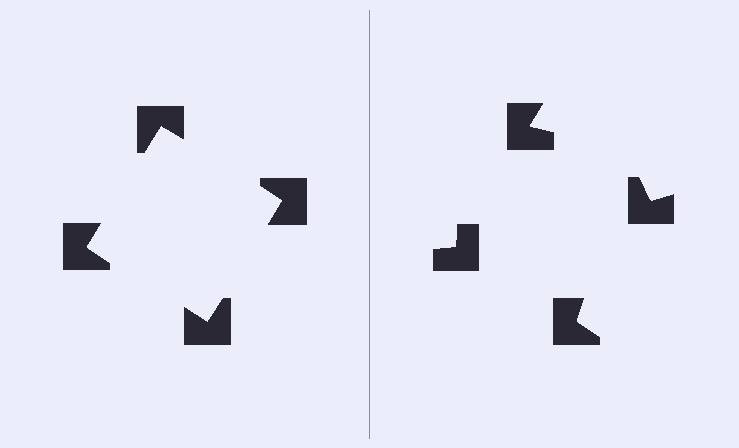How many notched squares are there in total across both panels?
8 — 4 on each side.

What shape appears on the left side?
An illusory square.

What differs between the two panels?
The notched squares are positioned identically on both sides; only the wedge orientations differ. On the left they align to a square; on the right they are misaligned.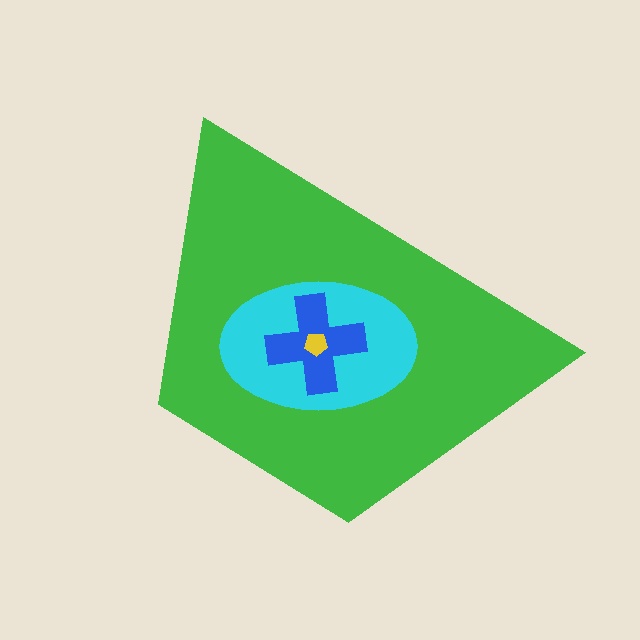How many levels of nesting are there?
4.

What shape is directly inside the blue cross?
The yellow pentagon.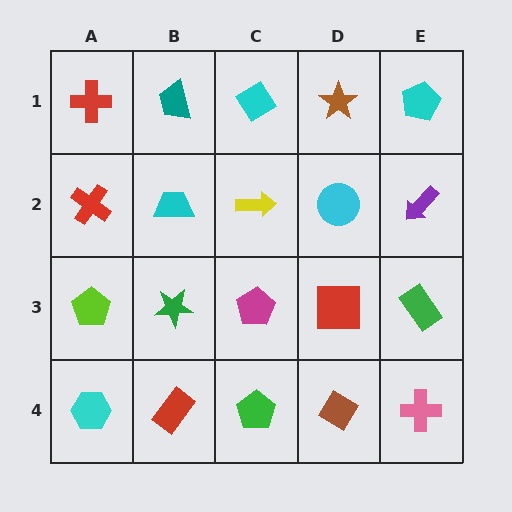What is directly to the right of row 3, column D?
A green rectangle.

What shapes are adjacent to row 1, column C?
A yellow arrow (row 2, column C), a teal trapezoid (row 1, column B), a brown star (row 1, column D).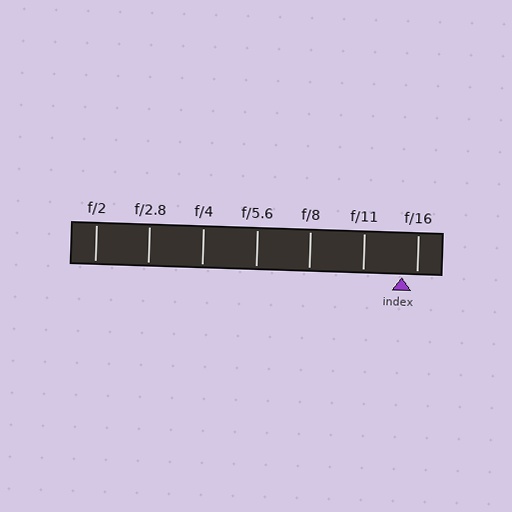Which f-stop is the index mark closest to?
The index mark is closest to f/16.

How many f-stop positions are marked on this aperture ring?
There are 7 f-stop positions marked.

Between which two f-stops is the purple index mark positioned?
The index mark is between f/11 and f/16.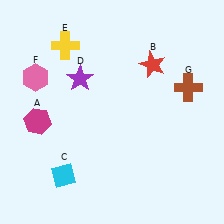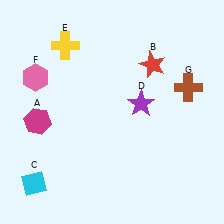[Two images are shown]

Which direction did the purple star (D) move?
The purple star (D) moved right.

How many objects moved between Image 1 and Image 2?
2 objects moved between the two images.